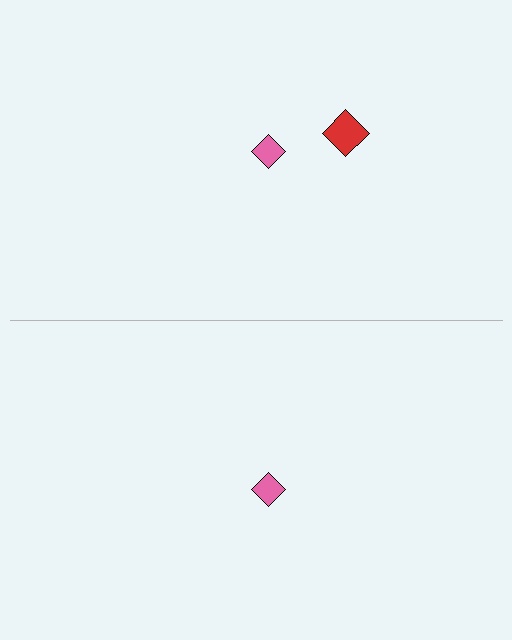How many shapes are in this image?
There are 3 shapes in this image.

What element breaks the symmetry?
A red diamond is missing from the bottom side.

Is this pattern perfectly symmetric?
No, the pattern is not perfectly symmetric. A red diamond is missing from the bottom side.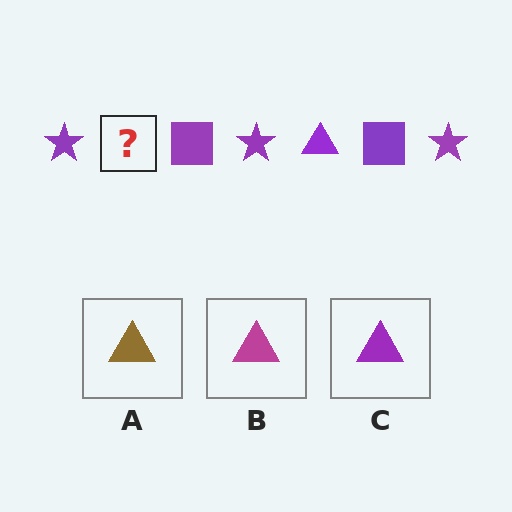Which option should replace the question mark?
Option C.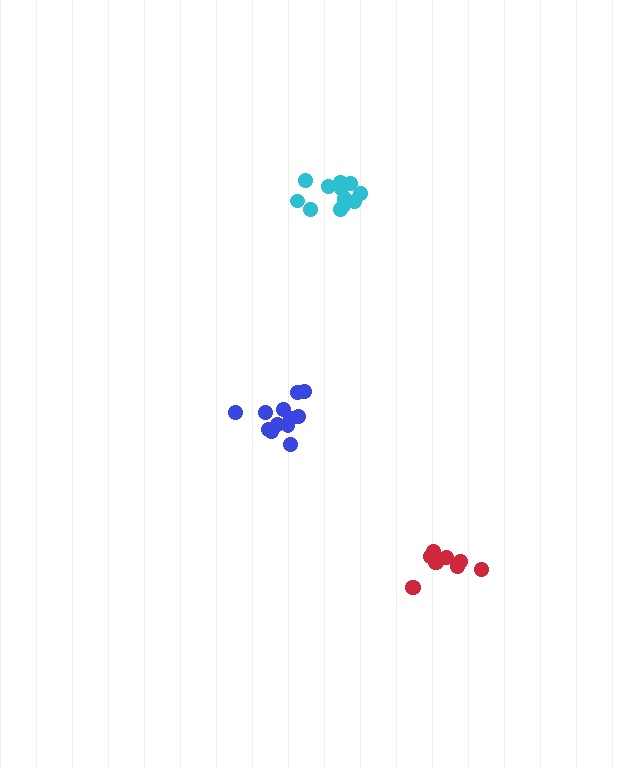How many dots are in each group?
Group 1: 10 dots, Group 2: 12 dots, Group 3: 12 dots (34 total).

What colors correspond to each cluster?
The clusters are colored: red, blue, cyan.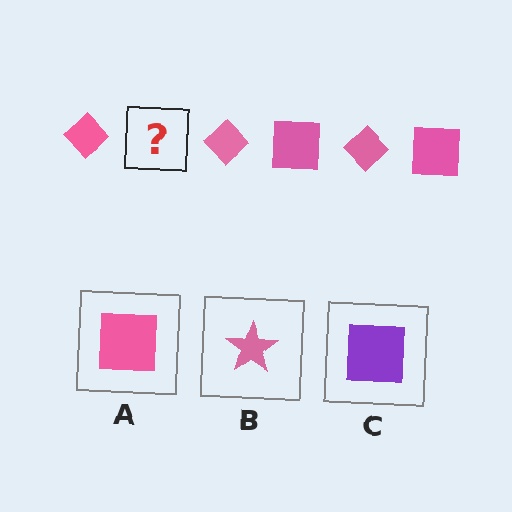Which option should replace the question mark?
Option A.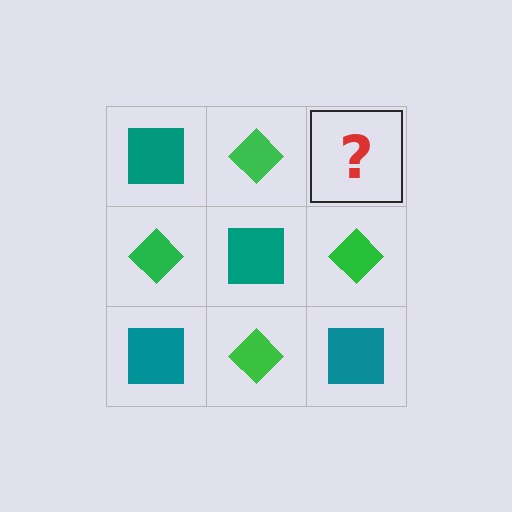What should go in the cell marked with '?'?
The missing cell should contain a teal square.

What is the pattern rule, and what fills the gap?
The rule is that it alternates teal square and green diamond in a checkerboard pattern. The gap should be filled with a teal square.